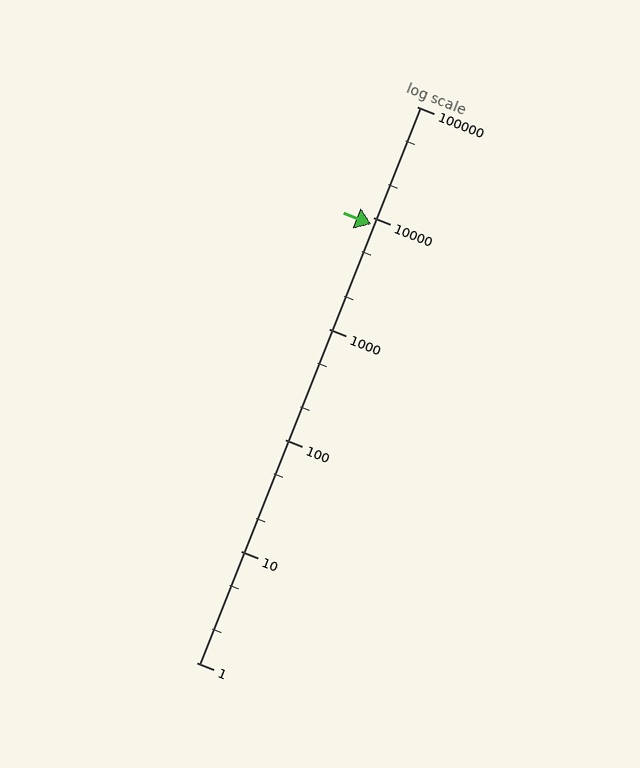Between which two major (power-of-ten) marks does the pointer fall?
The pointer is between 1000 and 10000.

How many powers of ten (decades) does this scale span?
The scale spans 5 decades, from 1 to 100000.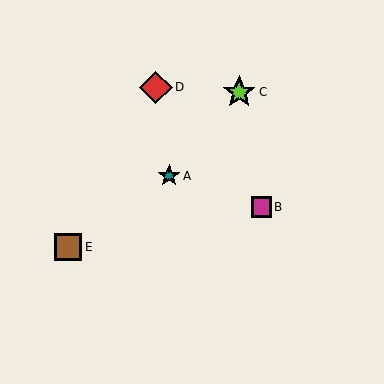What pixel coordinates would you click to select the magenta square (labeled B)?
Click at (261, 207) to select the magenta square B.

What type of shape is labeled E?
Shape E is a brown square.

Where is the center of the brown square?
The center of the brown square is at (68, 247).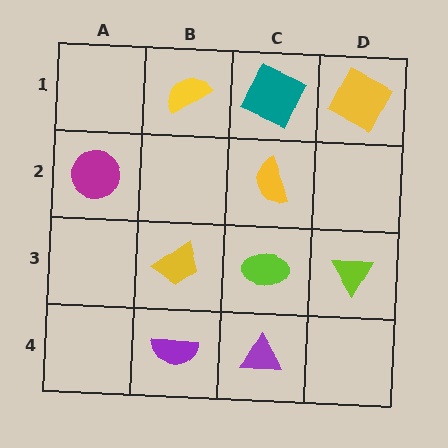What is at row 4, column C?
A purple triangle.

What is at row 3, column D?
A lime triangle.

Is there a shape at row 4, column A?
No, that cell is empty.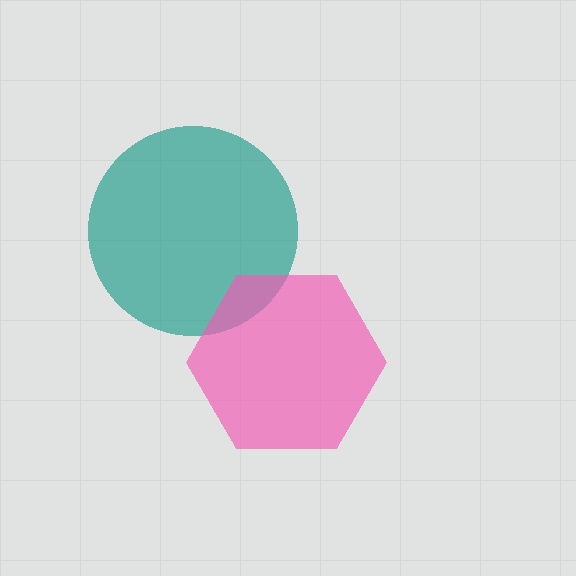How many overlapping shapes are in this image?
There are 2 overlapping shapes in the image.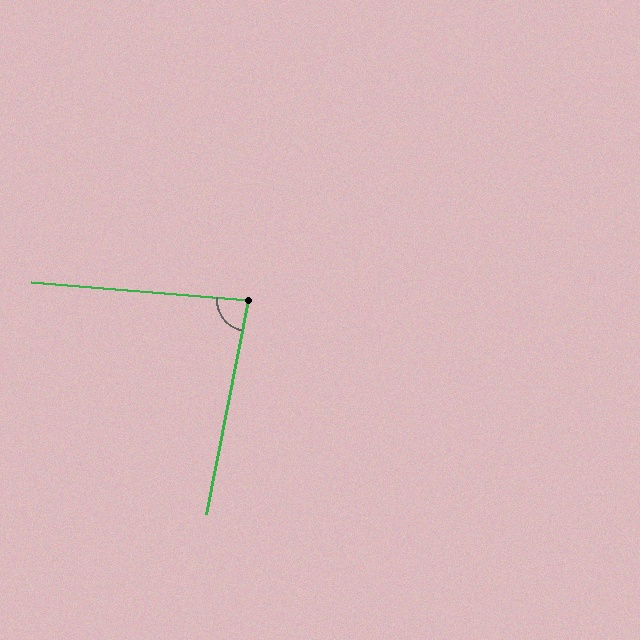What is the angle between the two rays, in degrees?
Approximately 84 degrees.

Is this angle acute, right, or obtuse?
It is acute.